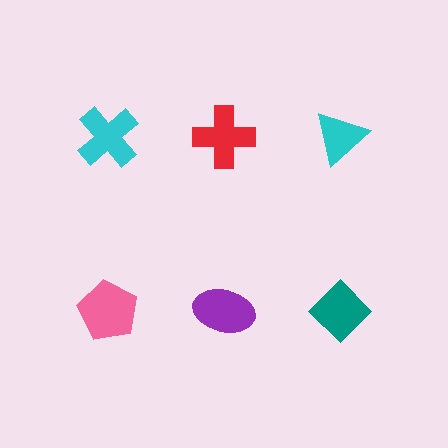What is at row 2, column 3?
A teal diamond.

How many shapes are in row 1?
3 shapes.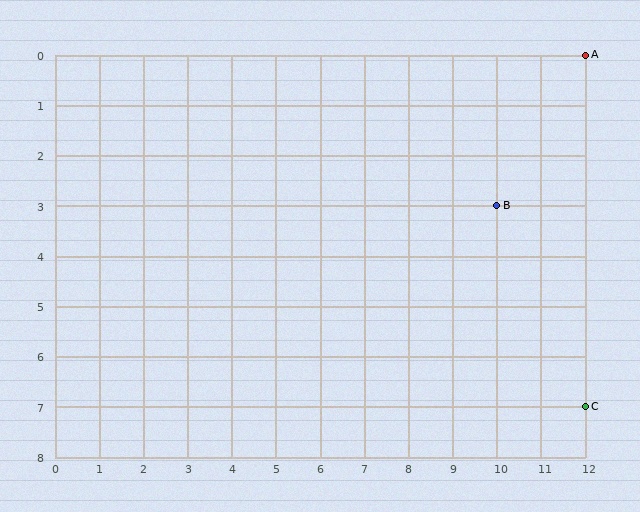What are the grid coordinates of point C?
Point C is at grid coordinates (12, 7).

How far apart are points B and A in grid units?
Points B and A are 2 columns and 3 rows apart (about 3.6 grid units diagonally).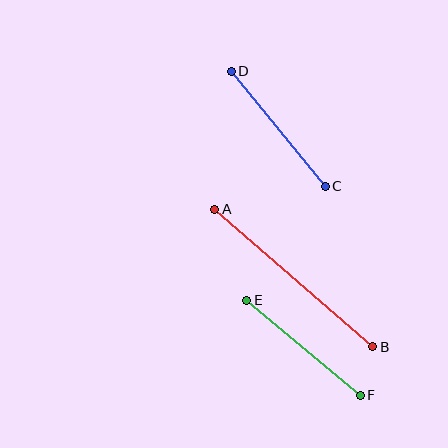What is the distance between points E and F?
The distance is approximately 148 pixels.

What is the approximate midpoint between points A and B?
The midpoint is at approximately (294, 278) pixels.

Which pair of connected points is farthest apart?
Points A and B are farthest apart.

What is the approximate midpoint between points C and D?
The midpoint is at approximately (278, 129) pixels.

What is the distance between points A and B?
The distance is approximately 209 pixels.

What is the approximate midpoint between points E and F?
The midpoint is at approximately (304, 348) pixels.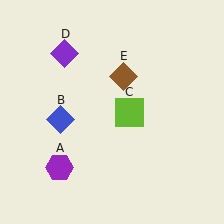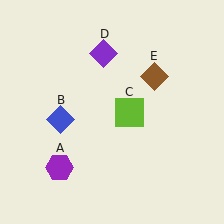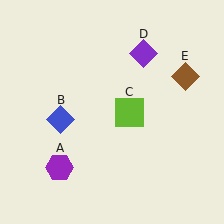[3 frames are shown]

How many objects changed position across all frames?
2 objects changed position: purple diamond (object D), brown diamond (object E).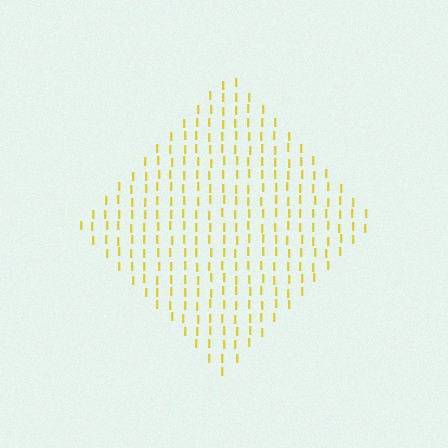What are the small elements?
The small elements are letter I's.